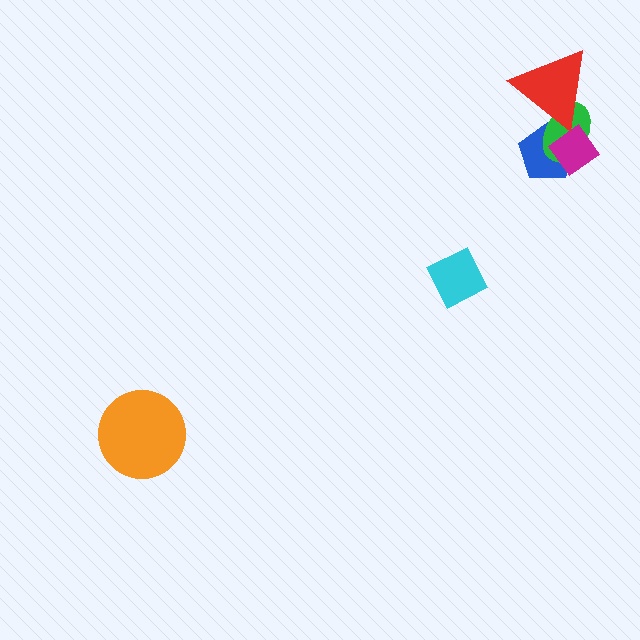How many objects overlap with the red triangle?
2 objects overlap with the red triangle.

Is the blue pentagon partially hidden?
Yes, it is partially covered by another shape.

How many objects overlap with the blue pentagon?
3 objects overlap with the blue pentagon.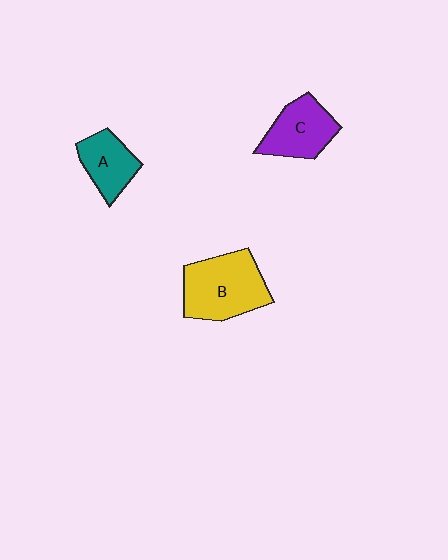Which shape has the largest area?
Shape B (yellow).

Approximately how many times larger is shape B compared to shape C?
Approximately 1.4 times.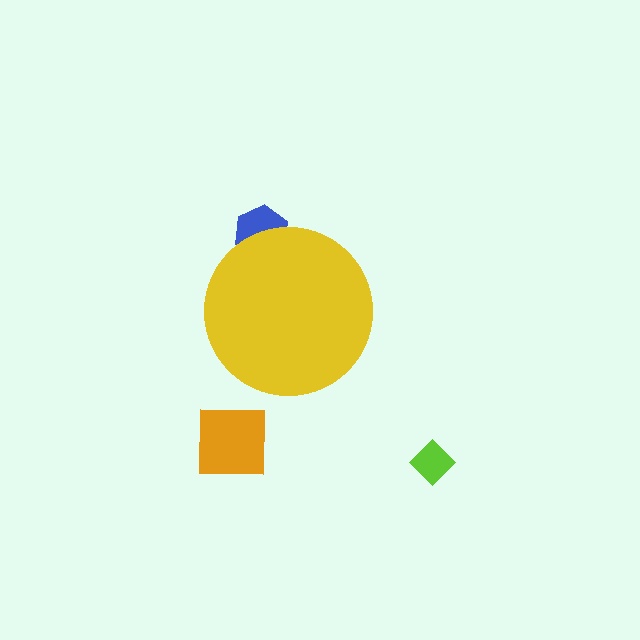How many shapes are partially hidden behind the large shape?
1 shape is partially hidden.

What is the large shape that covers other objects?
A yellow circle.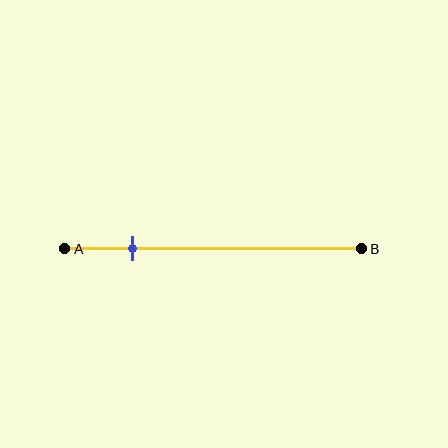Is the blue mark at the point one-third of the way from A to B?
No, the mark is at about 25% from A, not at the 33% one-third point.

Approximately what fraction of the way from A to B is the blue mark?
The blue mark is approximately 25% of the way from A to B.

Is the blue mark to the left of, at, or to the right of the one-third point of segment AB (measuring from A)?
The blue mark is to the left of the one-third point of segment AB.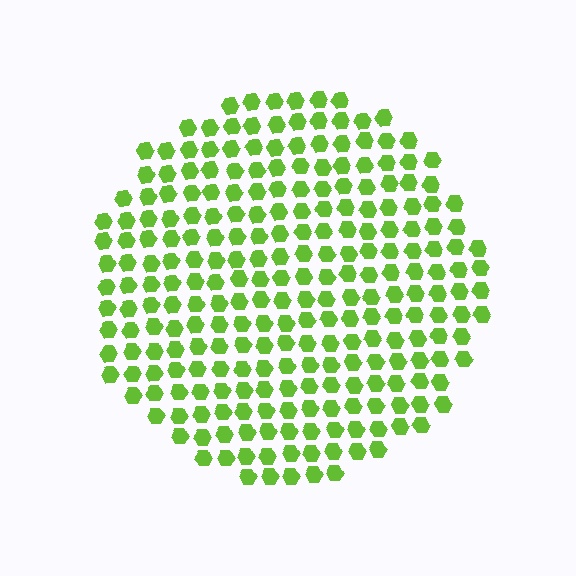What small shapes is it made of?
It is made of small hexagons.